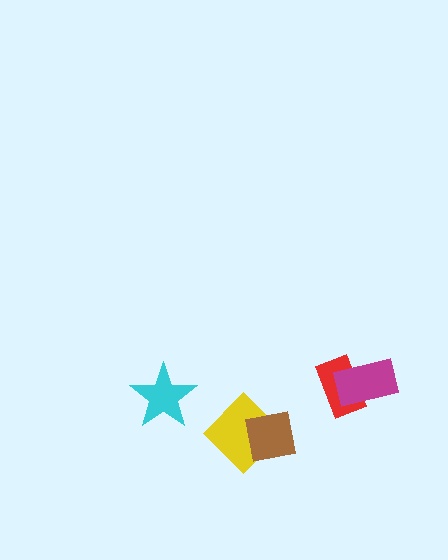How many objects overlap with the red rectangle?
1 object overlaps with the red rectangle.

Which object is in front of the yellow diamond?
The brown square is in front of the yellow diamond.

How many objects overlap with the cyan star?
0 objects overlap with the cyan star.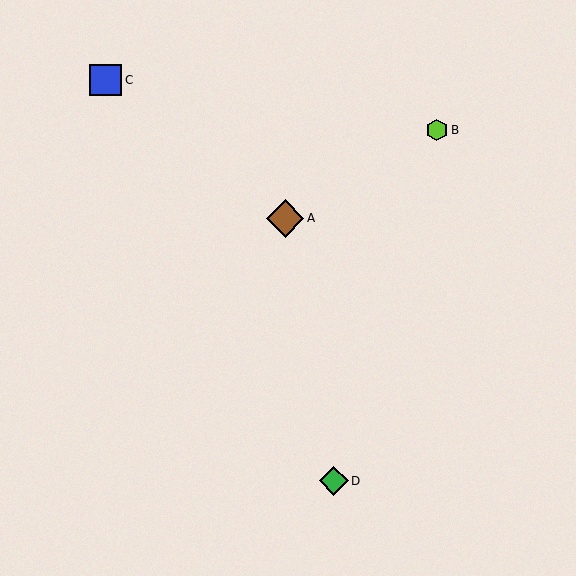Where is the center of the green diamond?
The center of the green diamond is at (334, 481).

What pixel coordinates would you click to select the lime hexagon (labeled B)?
Click at (437, 130) to select the lime hexagon B.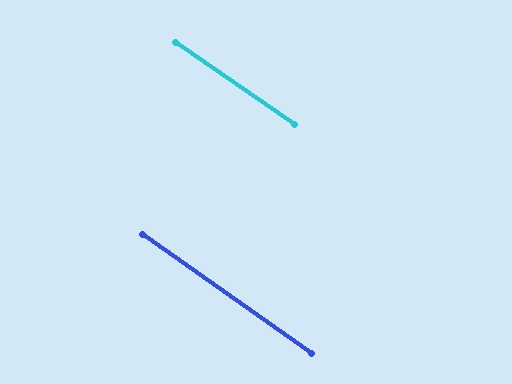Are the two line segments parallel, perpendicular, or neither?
Parallel — their directions differ by only 0.3°.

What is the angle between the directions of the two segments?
Approximately 0 degrees.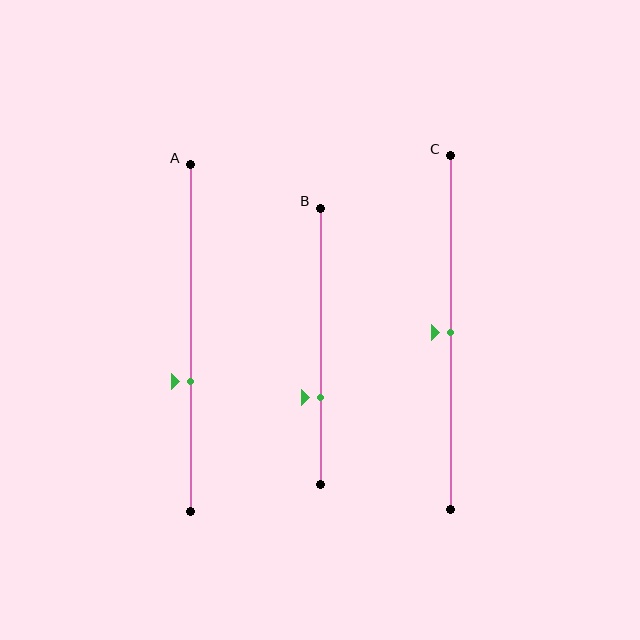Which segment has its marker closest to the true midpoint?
Segment C has its marker closest to the true midpoint.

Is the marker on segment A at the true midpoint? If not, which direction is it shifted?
No, the marker on segment A is shifted downward by about 13% of the segment length.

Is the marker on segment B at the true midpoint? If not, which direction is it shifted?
No, the marker on segment B is shifted downward by about 18% of the segment length.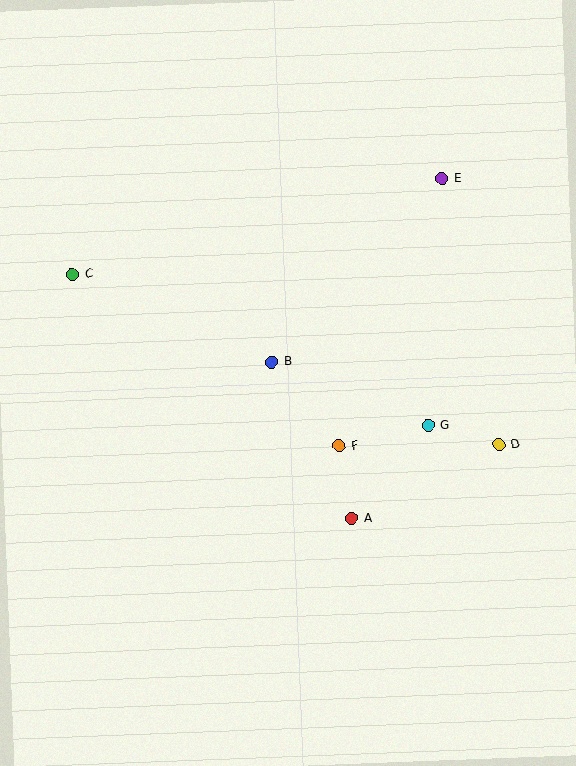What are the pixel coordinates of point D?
Point D is at (499, 445).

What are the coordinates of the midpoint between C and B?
The midpoint between C and B is at (172, 318).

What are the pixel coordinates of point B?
Point B is at (272, 362).